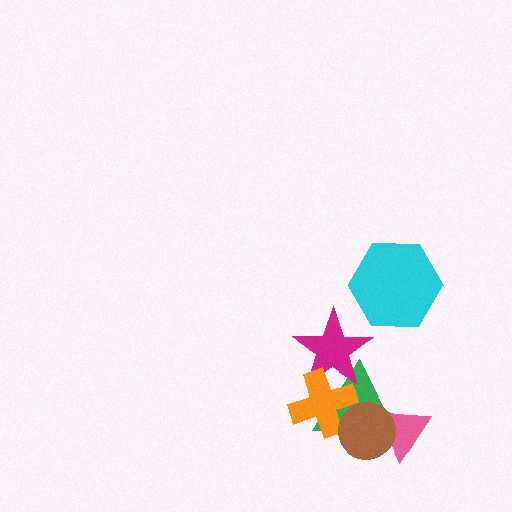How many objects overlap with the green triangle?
4 objects overlap with the green triangle.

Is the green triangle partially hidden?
Yes, it is partially covered by another shape.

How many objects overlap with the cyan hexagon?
0 objects overlap with the cyan hexagon.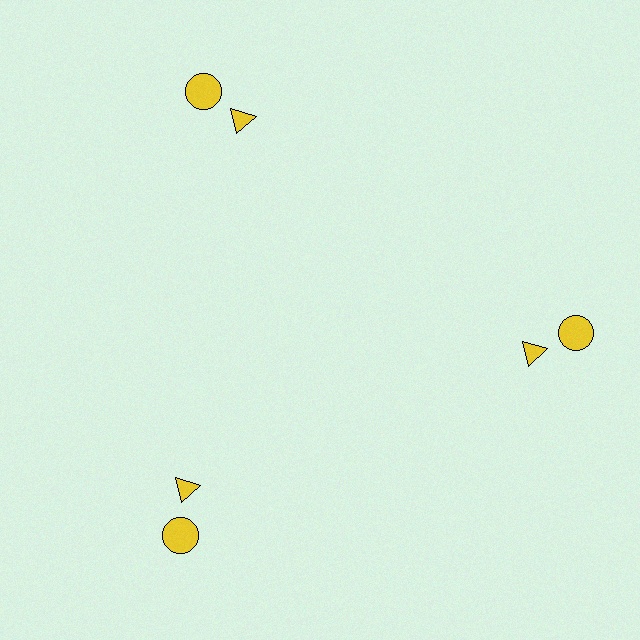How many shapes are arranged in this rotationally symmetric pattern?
There are 6 shapes, arranged in 3 groups of 2.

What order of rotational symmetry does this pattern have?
This pattern has 3-fold rotational symmetry.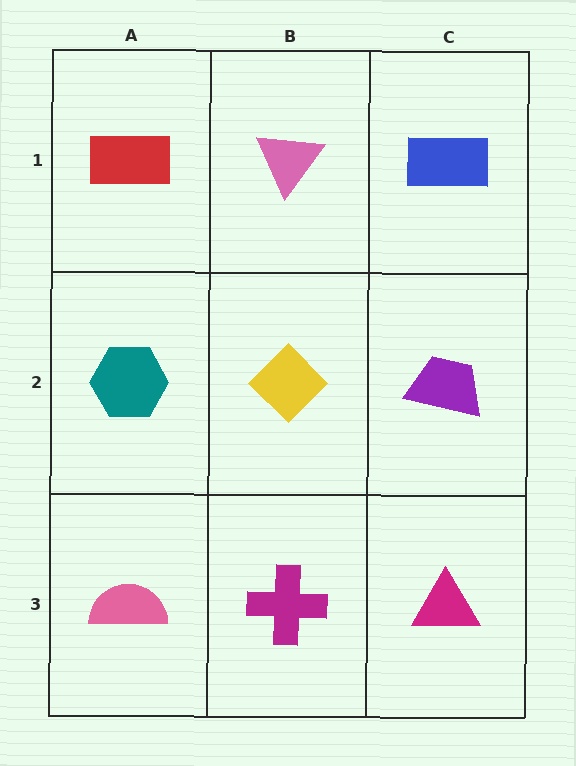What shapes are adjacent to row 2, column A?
A red rectangle (row 1, column A), a pink semicircle (row 3, column A), a yellow diamond (row 2, column B).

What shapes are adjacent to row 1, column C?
A purple trapezoid (row 2, column C), a pink triangle (row 1, column B).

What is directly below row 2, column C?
A magenta triangle.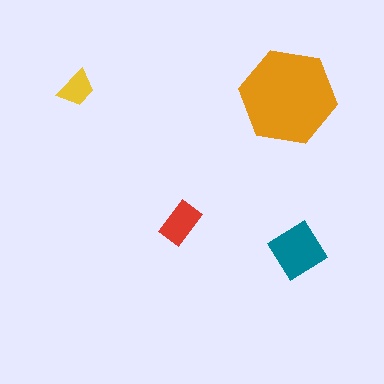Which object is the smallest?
The yellow trapezoid.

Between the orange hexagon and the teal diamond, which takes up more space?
The orange hexagon.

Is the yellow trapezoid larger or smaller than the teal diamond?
Smaller.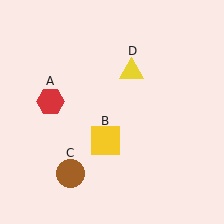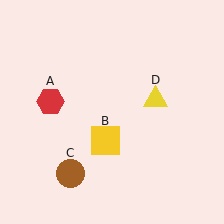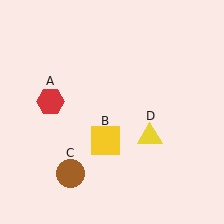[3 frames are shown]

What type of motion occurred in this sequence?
The yellow triangle (object D) rotated clockwise around the center of the scene.